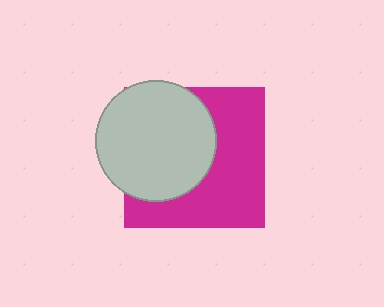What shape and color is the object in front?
The object in front is a light gray circle.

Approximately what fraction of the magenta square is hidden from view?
Roughly 47% of the magenta square is hidden behind the light gray circle.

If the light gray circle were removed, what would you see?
You would see the complete magenta square.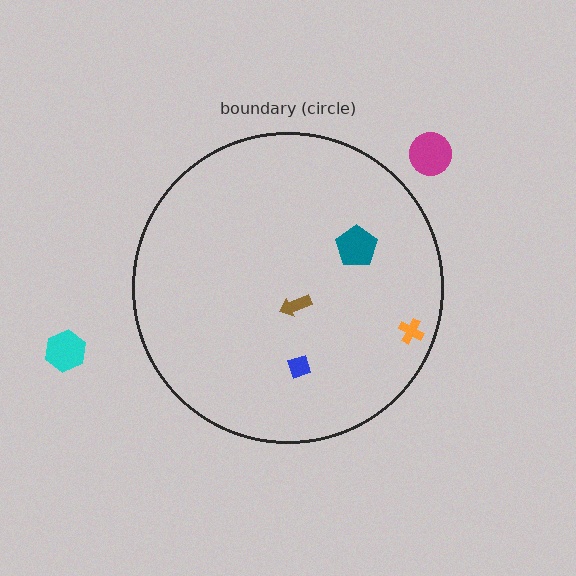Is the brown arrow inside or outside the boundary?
Inside.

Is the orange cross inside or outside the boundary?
Inside.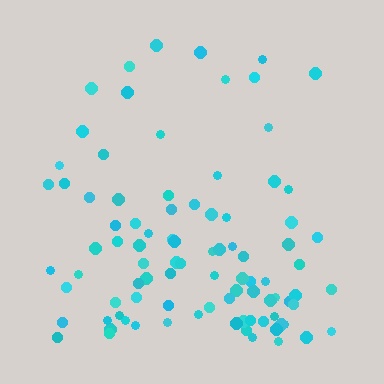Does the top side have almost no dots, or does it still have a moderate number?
Still a moderate number, just noticeably fewer than the bottom.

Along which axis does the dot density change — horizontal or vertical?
Vertical.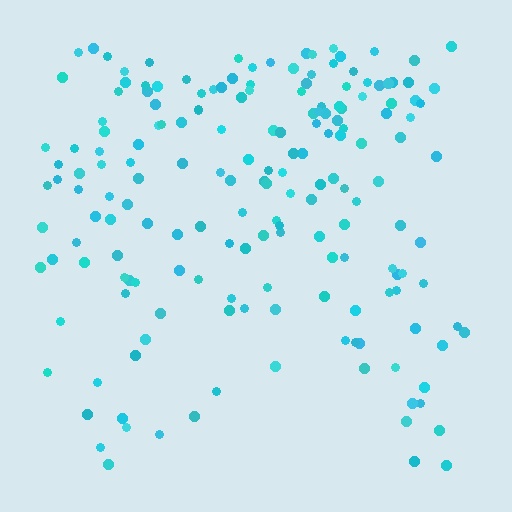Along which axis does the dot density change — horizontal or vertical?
Vertical.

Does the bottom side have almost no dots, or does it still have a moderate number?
Still a moderate number, just noticeably fewer than the top.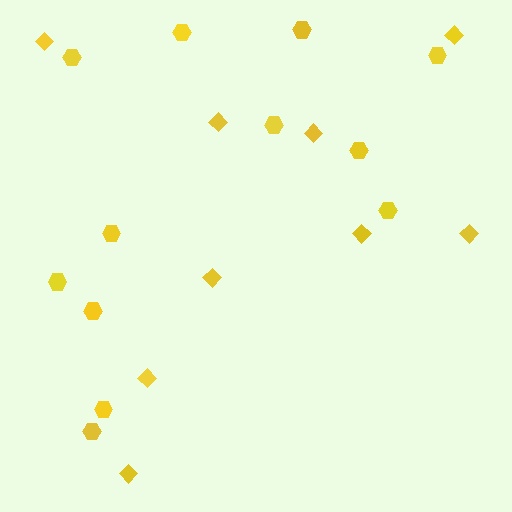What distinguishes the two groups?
There are 2 groups: one group of hexagons (12) and one group of diamonds (9).